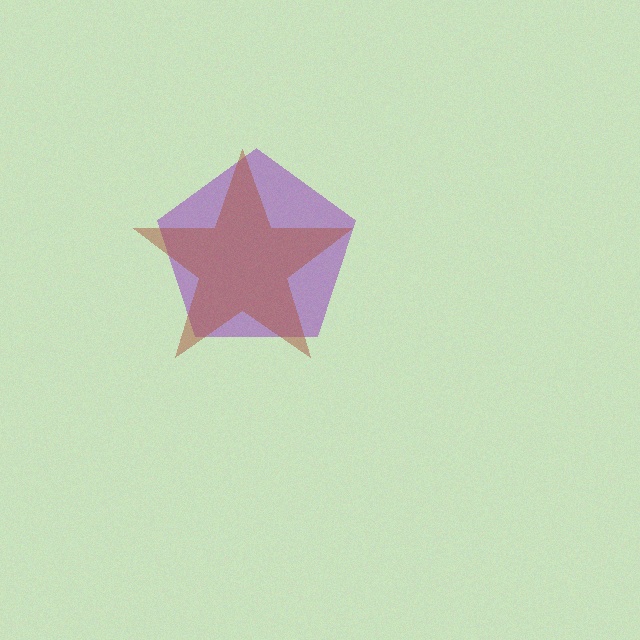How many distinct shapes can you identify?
There are 2 distinct shapes: a purple pentagon, a brown star.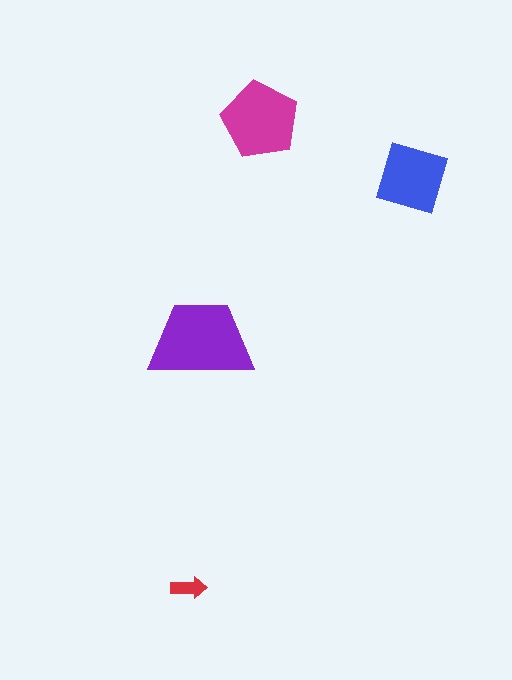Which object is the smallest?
The red arrow.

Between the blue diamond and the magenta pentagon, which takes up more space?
The magenta pentagon.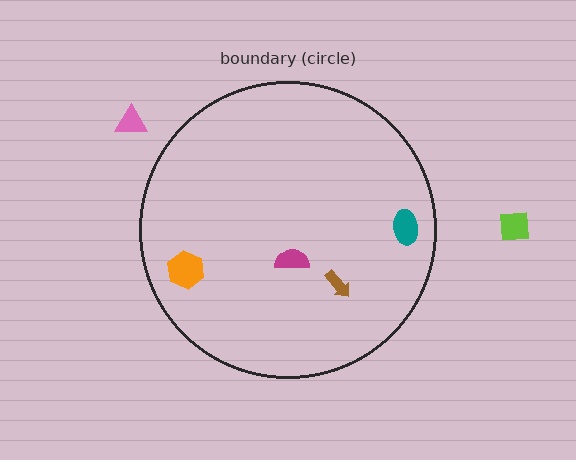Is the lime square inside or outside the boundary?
Outside.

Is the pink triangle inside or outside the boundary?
Outside.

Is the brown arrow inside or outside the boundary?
Inside.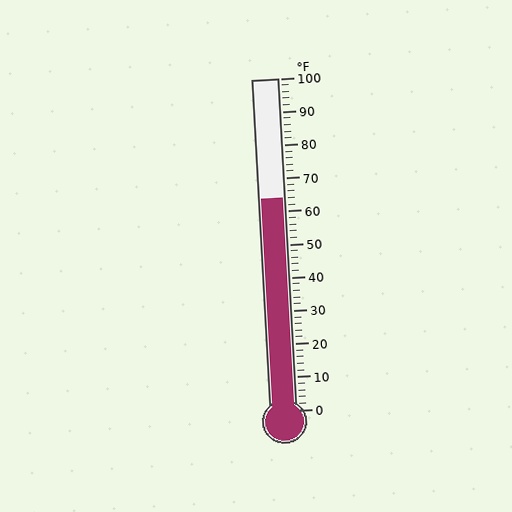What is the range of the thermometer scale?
The thermometer scale ranges from 0°F to 100°F.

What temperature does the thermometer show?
The thermometer shows approximately 64°F.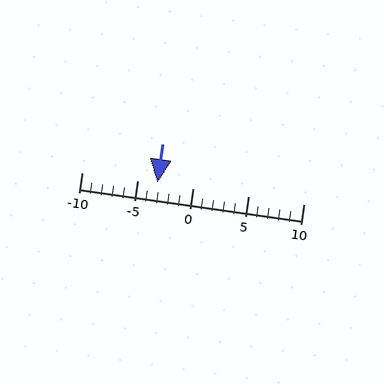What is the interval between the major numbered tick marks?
The major tick marks are spaced 5 units apart.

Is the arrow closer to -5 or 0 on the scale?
The arrow is closer to -5.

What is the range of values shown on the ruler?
The ruler shows values from -10 to 10.